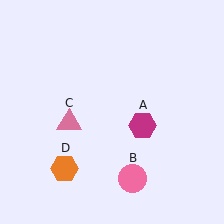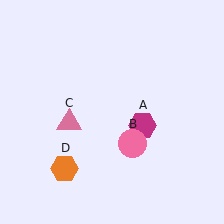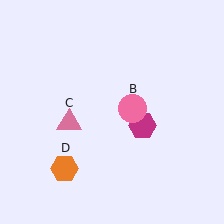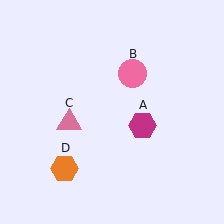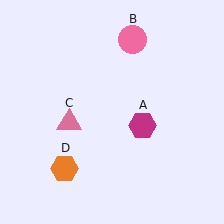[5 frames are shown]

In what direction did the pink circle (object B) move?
The pink circle (object B) moved up.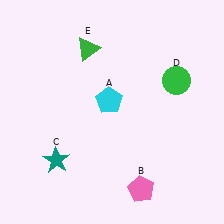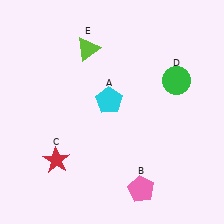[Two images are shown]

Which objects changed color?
C changed from teal to red. E changed from green to lime.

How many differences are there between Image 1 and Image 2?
There are 2 differences between the two images.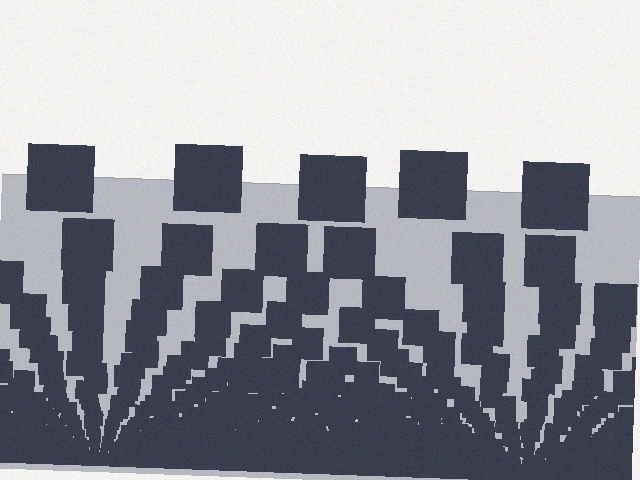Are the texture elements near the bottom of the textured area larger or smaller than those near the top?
Smaller. The gradient is inverted — elements near the bottom are smaller and denser.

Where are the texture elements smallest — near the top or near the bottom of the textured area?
Near the bottom.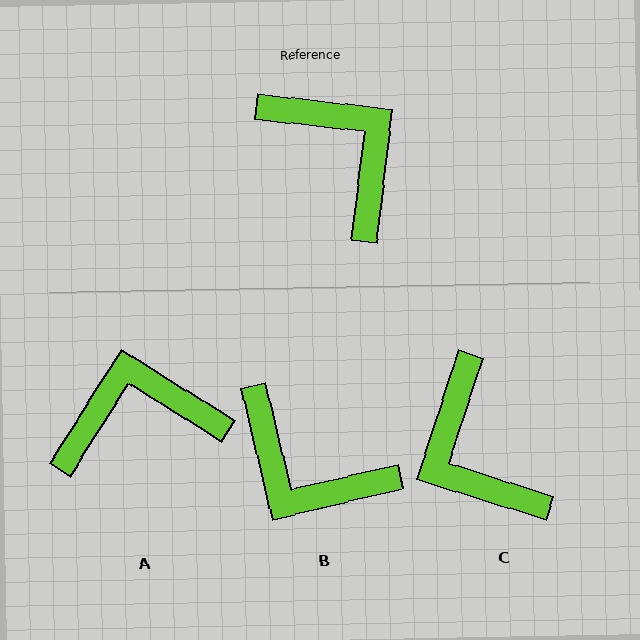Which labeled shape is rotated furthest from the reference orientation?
C, about 169 degrees away.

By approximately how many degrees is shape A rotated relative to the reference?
Approximately 65 degrees counter-clockwise.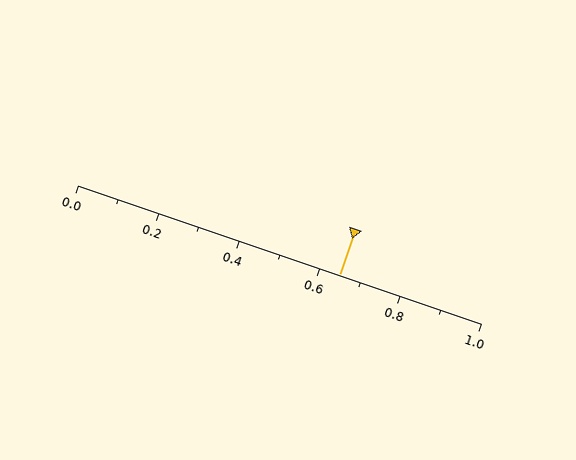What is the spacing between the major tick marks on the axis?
The major ticks are spaced 0.2 apart.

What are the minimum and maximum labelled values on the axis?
The axis runs from 0.0 to 1.0.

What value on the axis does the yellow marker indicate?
The marker indicates approximately 0.65.